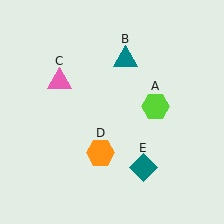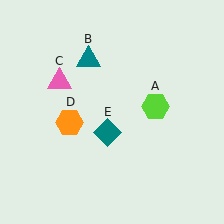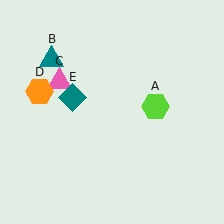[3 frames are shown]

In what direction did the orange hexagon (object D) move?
The orange hexagon (object D) moved up and to the left.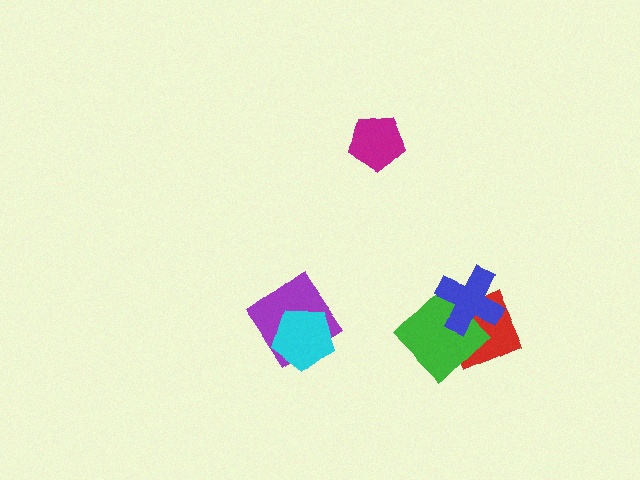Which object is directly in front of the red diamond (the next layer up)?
The green diamond is directly in front of the red diamond.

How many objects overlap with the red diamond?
2 objects overlap with the red diamond.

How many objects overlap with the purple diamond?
1 object overlaps with the purple diamond.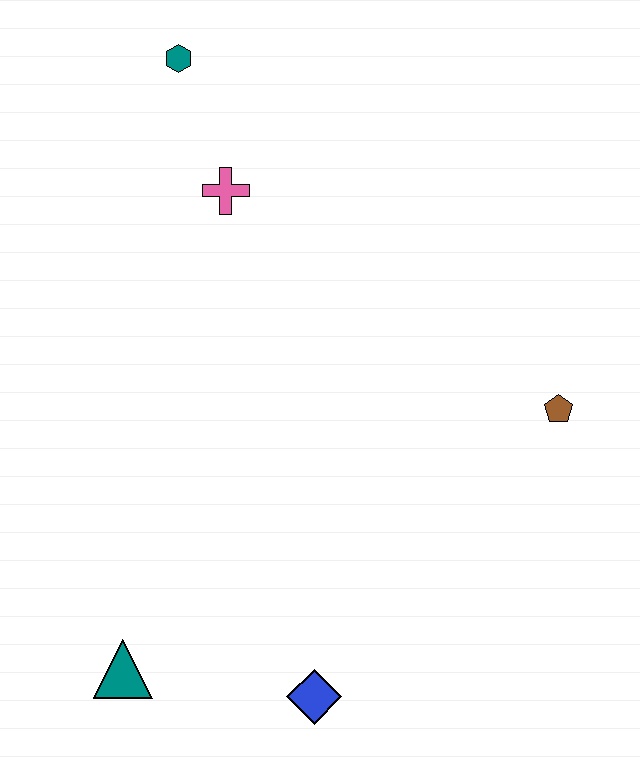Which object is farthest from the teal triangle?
The teal hexagon is farthest from the teal triangle.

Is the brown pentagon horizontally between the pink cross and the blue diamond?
No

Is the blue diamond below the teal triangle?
Yes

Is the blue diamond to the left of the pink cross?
No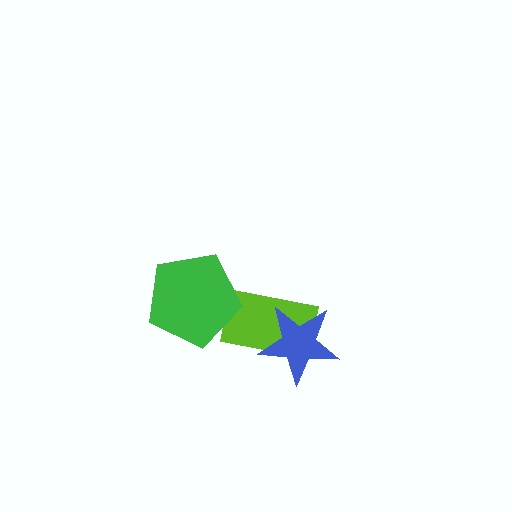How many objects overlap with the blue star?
1 object overlaps with the blue star.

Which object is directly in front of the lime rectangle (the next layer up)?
The blue star is directly in front of the lime rectangle.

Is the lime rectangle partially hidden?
Yes, it is partially covered by another shape.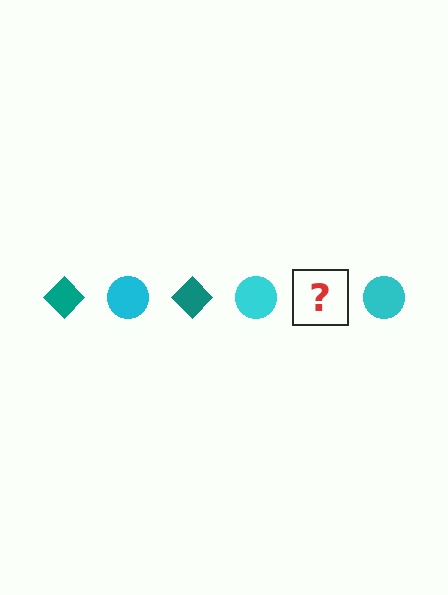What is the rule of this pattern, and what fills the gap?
The rule is that the pattern alternates between teal diamond and cyan circle. The gap should be filled with a teal diamond.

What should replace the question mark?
The question mark should be replaced with a teal diamond.